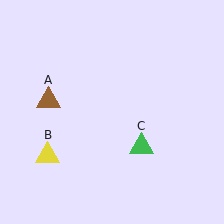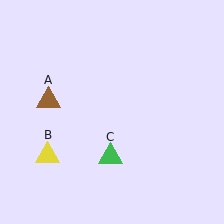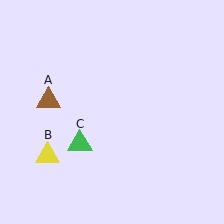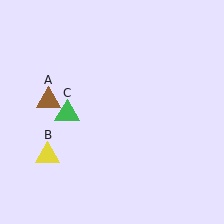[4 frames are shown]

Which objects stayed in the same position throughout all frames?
Brown triangle (object A) and yellow triangle (object B) remained stationary.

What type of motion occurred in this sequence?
The green triangle (object C) rotated clockwise around the center of the scene.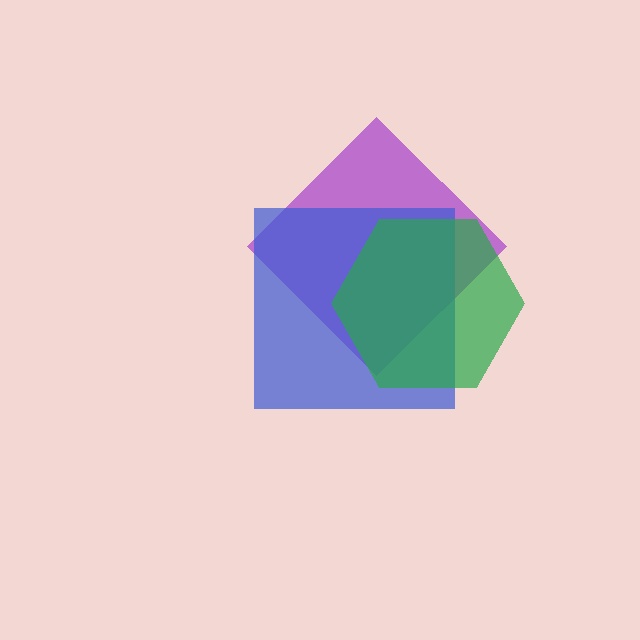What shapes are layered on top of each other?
The layered shapes are: a purple diamond, a blue square, a green hexagon.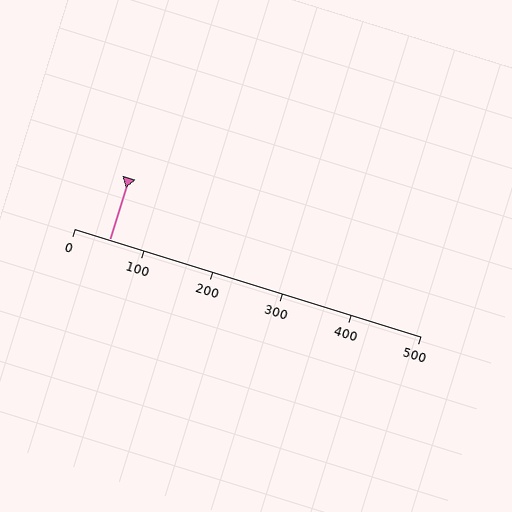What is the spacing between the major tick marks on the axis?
The major ticks are spaced 100 apart.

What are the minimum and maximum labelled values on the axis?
The axis runs from 0 to 500.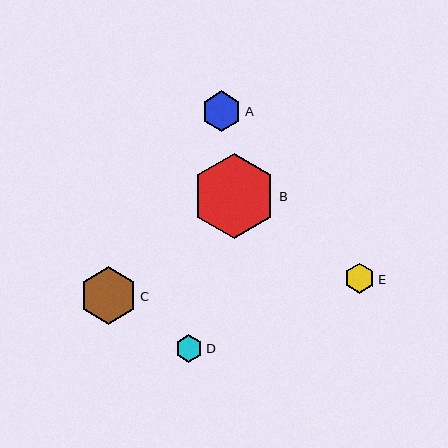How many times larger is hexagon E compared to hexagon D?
Hexagon E is approximately 1.1 times the size of hexagon D.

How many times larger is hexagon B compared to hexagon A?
Hexagon B is approximately 2.1 times the size of hexagon A.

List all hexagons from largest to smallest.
From largest to smallest: B, C, A, E, D.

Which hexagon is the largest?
Hexagon B is the largest with a size of approximately 85 pixels.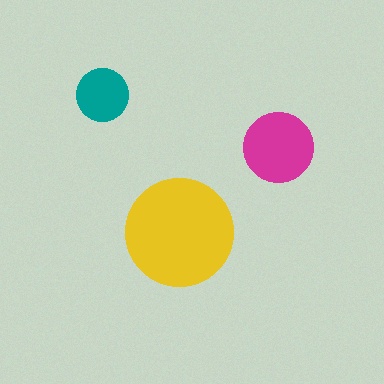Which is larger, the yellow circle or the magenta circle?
The yellow one.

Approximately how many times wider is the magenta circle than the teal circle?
About 1.5 times wider.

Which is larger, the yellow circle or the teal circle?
The yellow one.